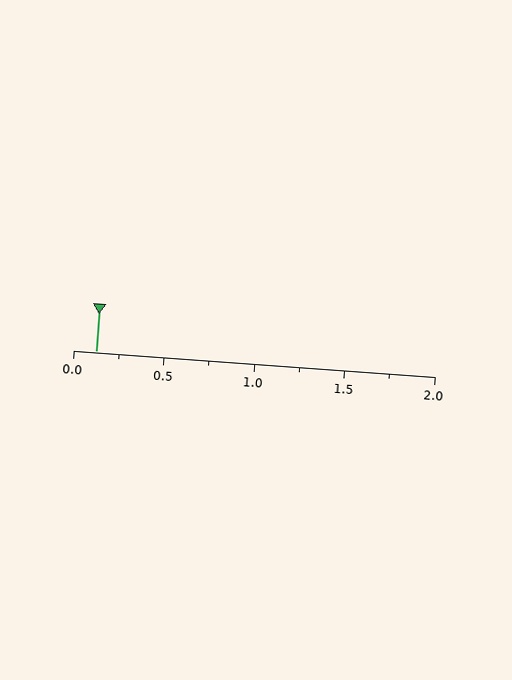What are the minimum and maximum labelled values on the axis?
The axis runs from 0.0 to 2.0.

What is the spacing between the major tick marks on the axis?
The major ticks are spaced 0.5 apart.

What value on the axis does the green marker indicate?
The marker indicates approximately 0.12.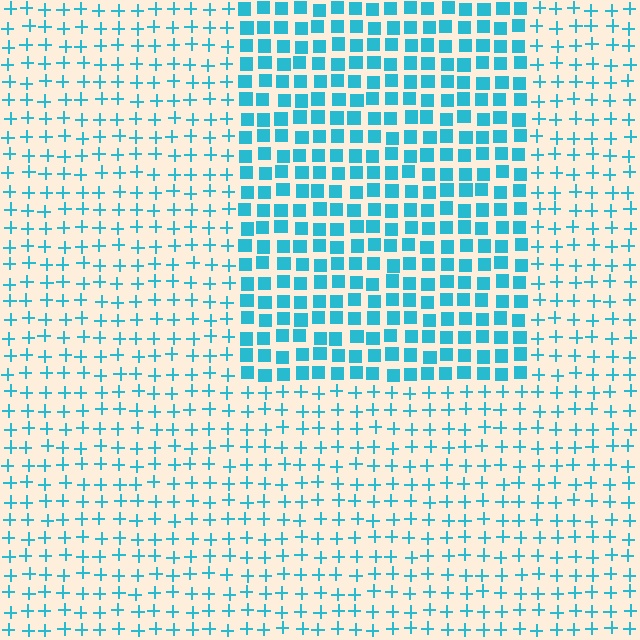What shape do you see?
I see a rectangle.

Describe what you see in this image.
The image is filled with small cyan elements arranged in a uniform grid. A rectangle-shaped region contains squares, while the surrounding area contains plus signs. The boundary is defined purely by the change in element shape.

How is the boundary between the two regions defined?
The boundary is defined by a change in element shape: squares inside vs. plus signs outside. All elements share the same color and spacing.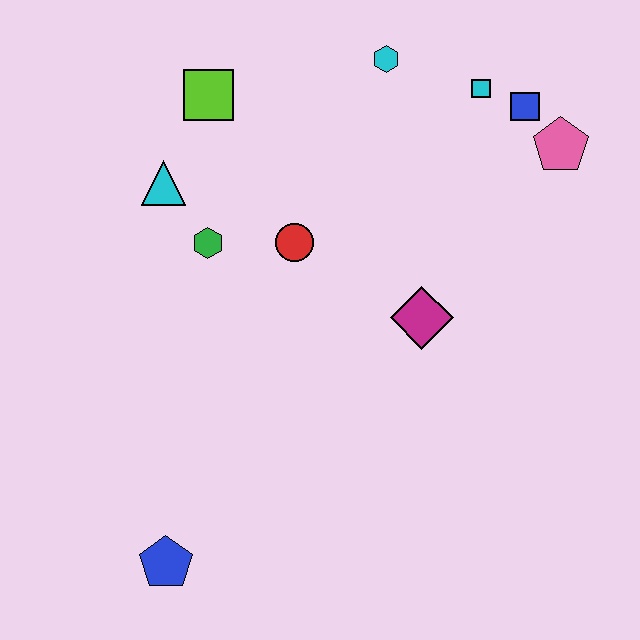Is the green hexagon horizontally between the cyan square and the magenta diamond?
No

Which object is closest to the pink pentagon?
The blue square is closest to the pink pentagon.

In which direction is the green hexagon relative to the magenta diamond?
The green hexagon is to the left of the magenta diamond.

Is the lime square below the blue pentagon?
No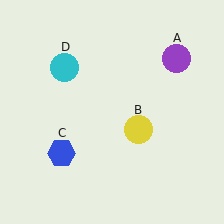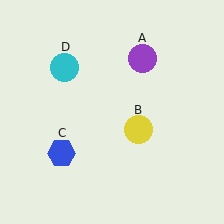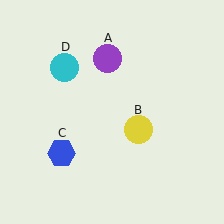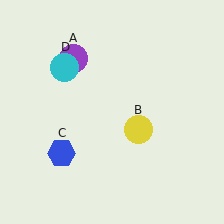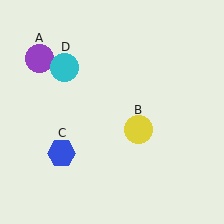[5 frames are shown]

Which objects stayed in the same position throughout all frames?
Yellow circle (object B) and blue hexagon (object C) and cyan circle (object D) remained stationary.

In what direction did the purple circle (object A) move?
The purple circle (object A) moved left.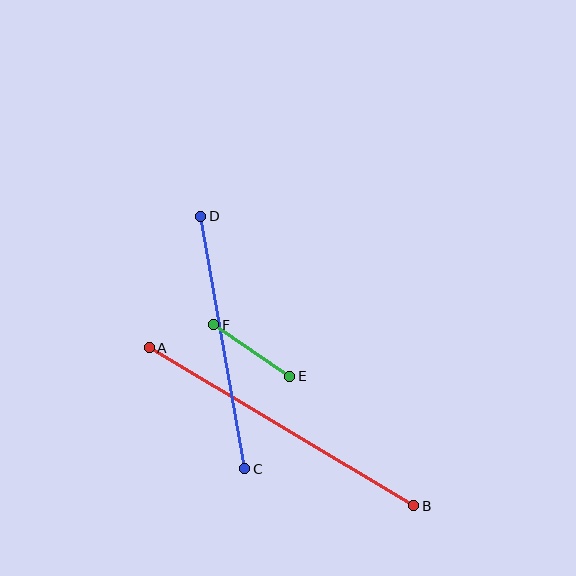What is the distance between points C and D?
The distance is approximately 256 pixels.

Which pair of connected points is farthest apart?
Points A and B are farthest apart.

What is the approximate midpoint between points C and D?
The midpoint is at approximately (223, 342) pixels.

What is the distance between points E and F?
The distance is approximately 92 pixels.